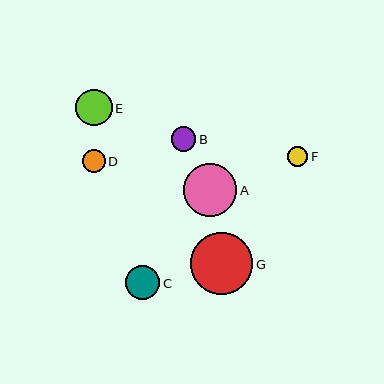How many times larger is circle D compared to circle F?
Circle D is approximately 1.1 times the size of circle F.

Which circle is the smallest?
Circle F is the smallest with a size of approximately 20 pixels.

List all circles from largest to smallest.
From largest to smallest: G, A, E, C, B, D, F.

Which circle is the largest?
Circle G is the largest with a size of approximately 62 pixels.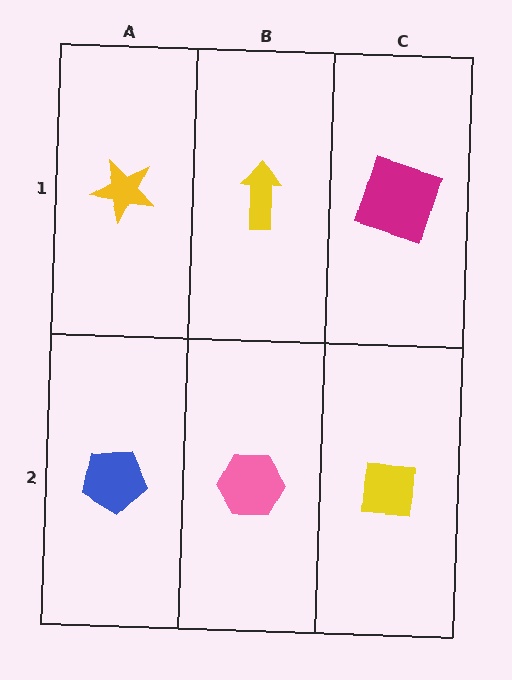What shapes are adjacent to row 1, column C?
A yellow square (row 2, column C), a yellow arrow (row 1, column B).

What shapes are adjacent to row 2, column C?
A magenta square (row 1, column C), a pink hexagon (row 2, column B).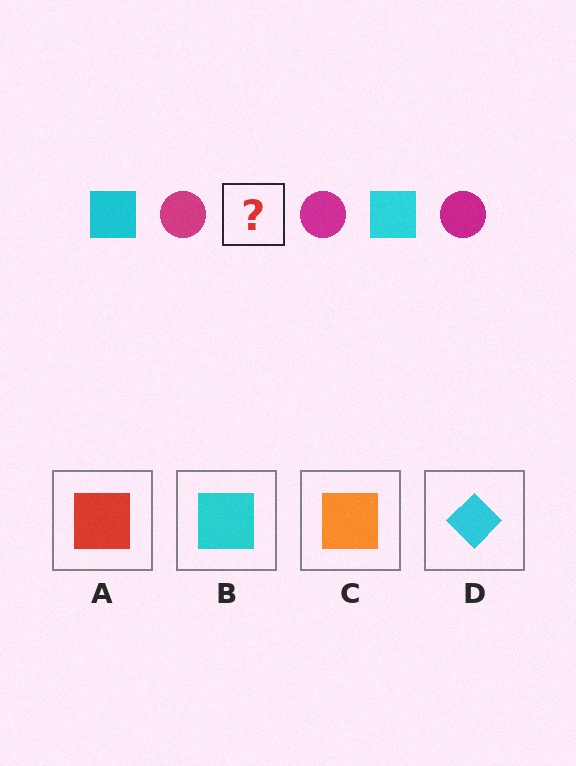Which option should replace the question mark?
Option B.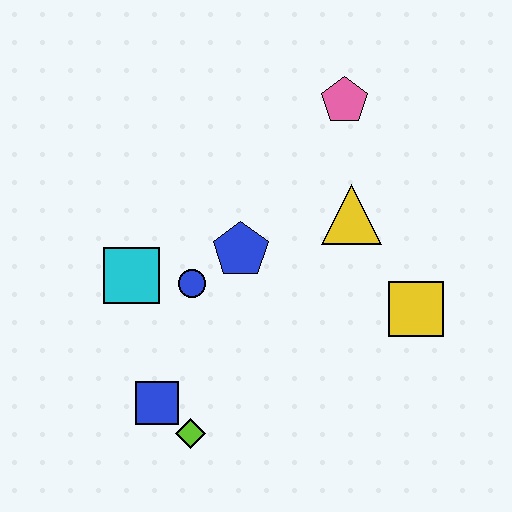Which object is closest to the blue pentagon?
The blue circle is closest to the blue pentagon.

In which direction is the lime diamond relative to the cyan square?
The lime diamond is below the cyan square.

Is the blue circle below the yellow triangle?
Yes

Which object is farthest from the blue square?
The pink pentagon is farthest from the blue square.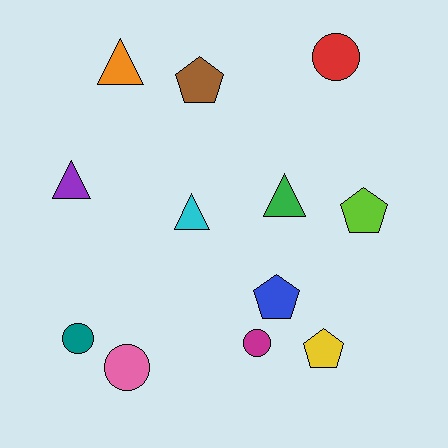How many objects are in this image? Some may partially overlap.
There are 12 objects.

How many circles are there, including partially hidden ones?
There are 4 circles.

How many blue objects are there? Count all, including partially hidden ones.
There is 1 blue object.